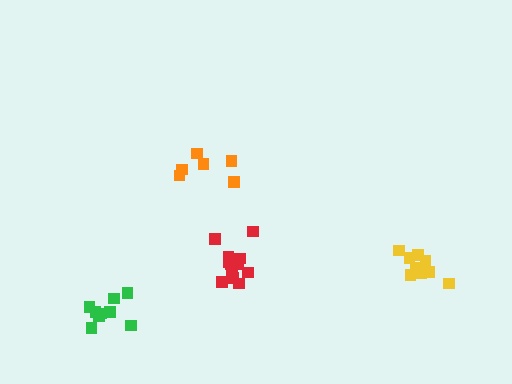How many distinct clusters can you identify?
There are 4 distinct clusters.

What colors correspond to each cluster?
The clusters are colored: red, yellow, green, orange.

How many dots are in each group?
Group 1: 12 dots, Group 2: 10 dots, Group 3: 10 dots, Group 4: 6 dots (38 total).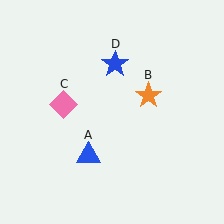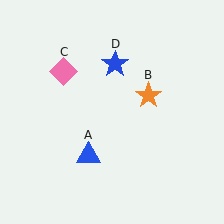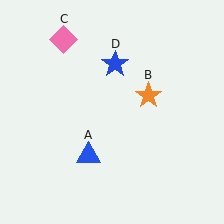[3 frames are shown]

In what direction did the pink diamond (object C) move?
The pink diamond (object C) moved up.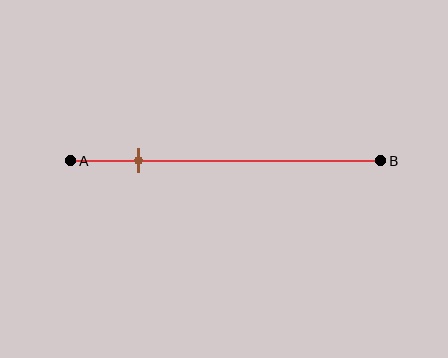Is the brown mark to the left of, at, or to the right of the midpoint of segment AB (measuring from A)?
The brown mark is to the left of the midpoint of segment AB.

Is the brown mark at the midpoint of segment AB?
No, the mark is at about 20% from A, not at the 50% midpoint.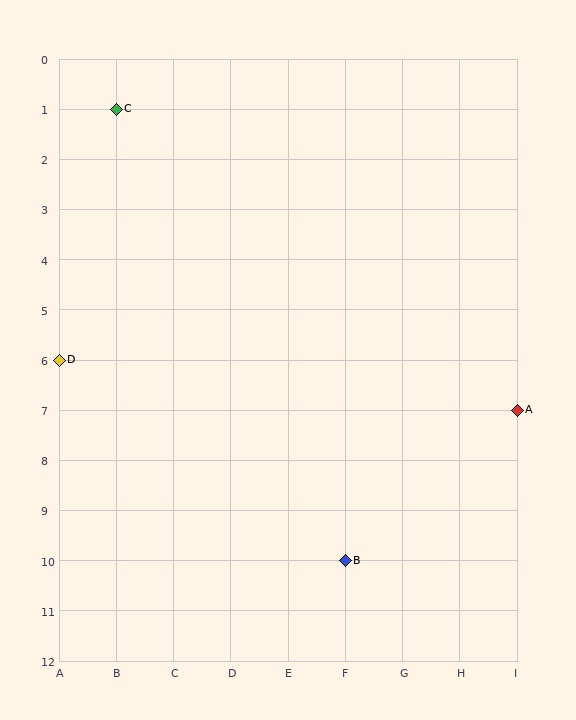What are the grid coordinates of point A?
Point A is at grid coordinates (I, 7).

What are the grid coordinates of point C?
Point C is at grid coordinates (B, 1).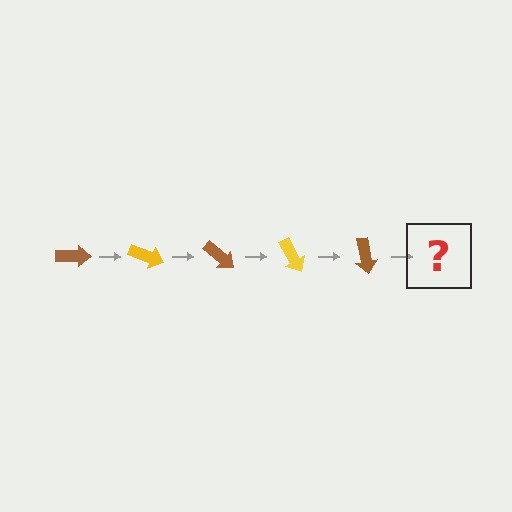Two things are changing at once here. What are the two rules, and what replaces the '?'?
The two rules are that it rotates 20 degrees each step and the color cycles through brown and yellow. The '?' should be a yellow arrow, rotated 100 degrees from the start.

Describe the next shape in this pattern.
It should be a yellow arrow, rotated 100 degrees from the start.